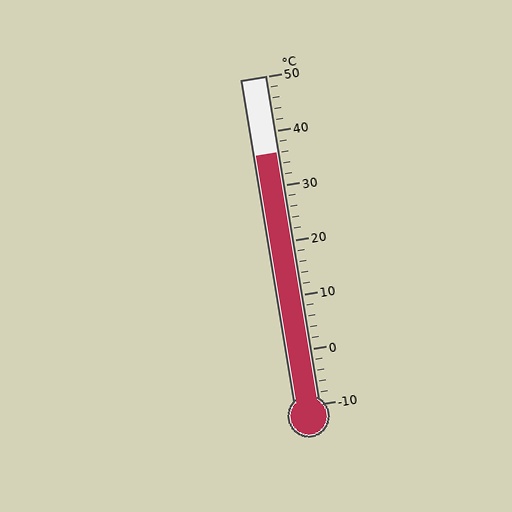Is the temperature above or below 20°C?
The temperature is above 20°C.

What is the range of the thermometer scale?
The thermometer scale ranges from -10°C to 50°C.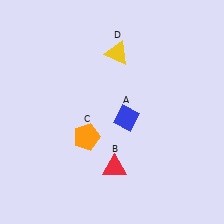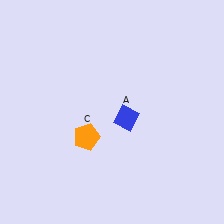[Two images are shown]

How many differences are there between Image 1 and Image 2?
There are 2 differences between the two images.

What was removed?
The red triangle (B), the yellow triangle (D) were removed in Image 2.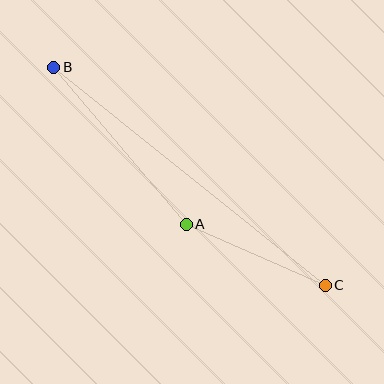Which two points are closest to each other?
Points A and C are closest to each other.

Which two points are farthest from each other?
Points B and C are farthest from each other.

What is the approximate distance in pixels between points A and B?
The distance between A and B is approximately 206 pixels.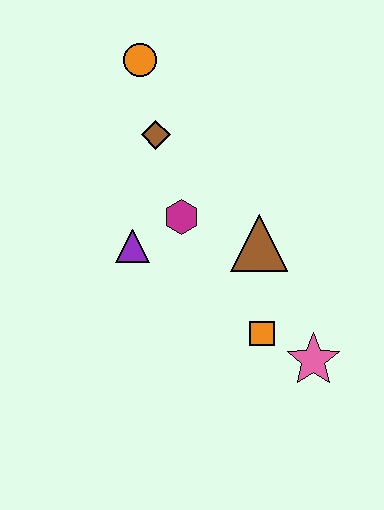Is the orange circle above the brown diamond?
Yes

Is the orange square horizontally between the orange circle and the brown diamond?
No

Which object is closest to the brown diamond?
The orange circle is closest to the brown diamond.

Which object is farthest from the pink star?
The orange circle is farthest from the pink star.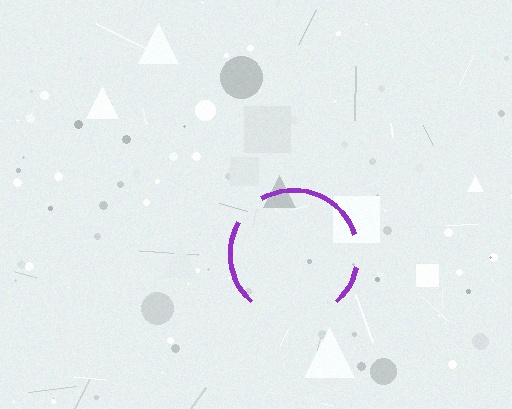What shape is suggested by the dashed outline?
The dashed outline suggests a circle.